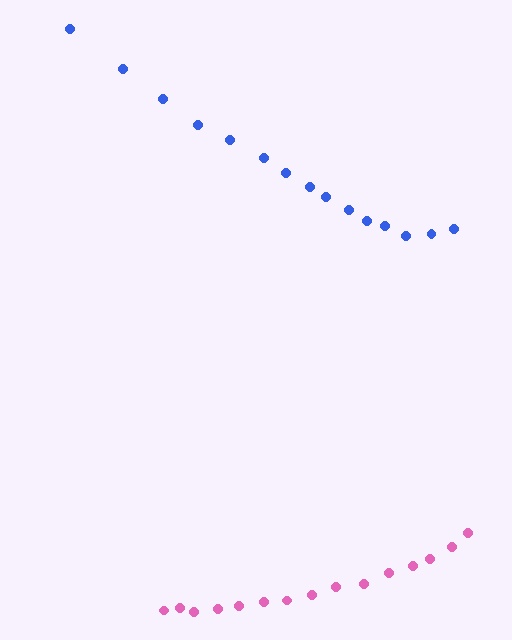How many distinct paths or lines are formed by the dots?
There are 2 distinct paths.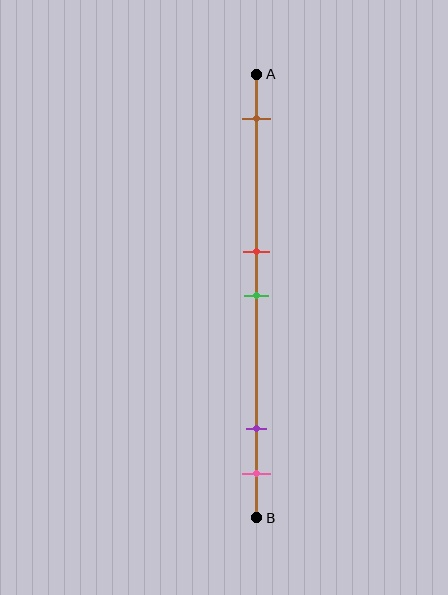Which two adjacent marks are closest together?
The red and green marks are the closest adjacent pair.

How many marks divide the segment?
There are 5 marks dividing the segment.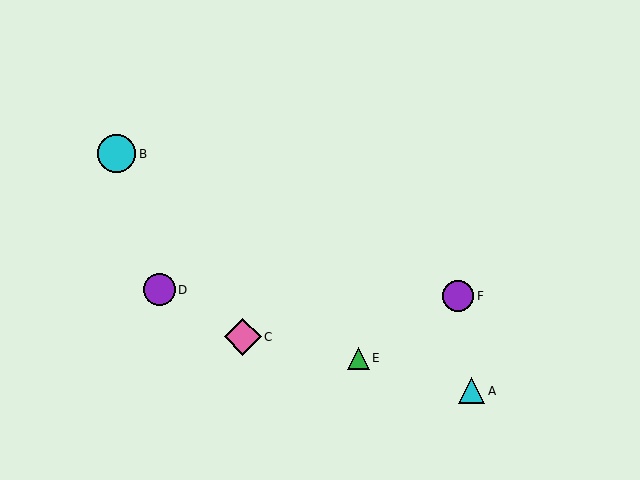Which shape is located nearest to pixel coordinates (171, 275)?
The purple circle (labeled D) at (159, 290) is nearest to that location.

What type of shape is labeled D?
Shape D is a purple circle.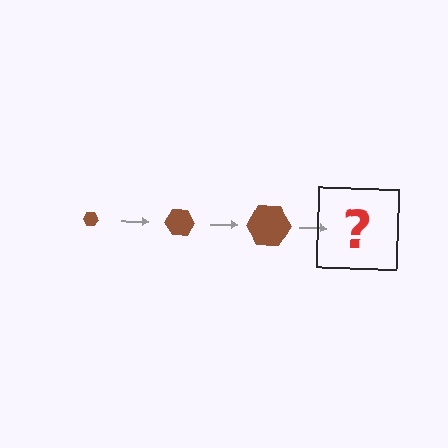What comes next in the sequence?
The next element should be a brown hexagon, larger than the previous one.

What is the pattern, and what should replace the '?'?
The pattern is that the hexagon gets progressively larger each step. The '?' should be a brown hexagon, larger than the previous one.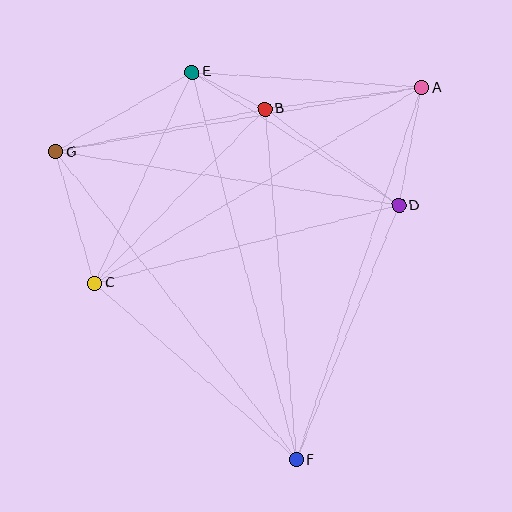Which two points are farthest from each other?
Points E and F are farthest from each other.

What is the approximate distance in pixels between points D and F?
The distance between D and F is approximately 274 pixels.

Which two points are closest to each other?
Points B and E are closest to each other.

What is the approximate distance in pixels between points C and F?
The distance between C and F is approximately 268 pixels.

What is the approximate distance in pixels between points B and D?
The distance between B and D is approximately 165 pixels.